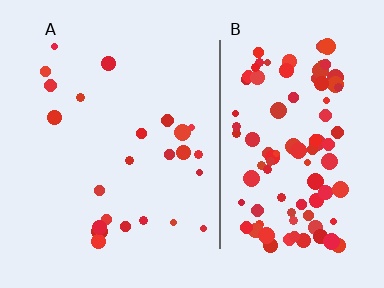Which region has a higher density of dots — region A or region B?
B (the right).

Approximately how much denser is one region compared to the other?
Approximately 4.2× — region B over region A.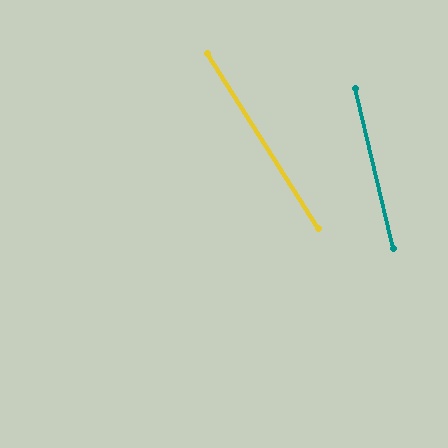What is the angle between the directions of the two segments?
Approximately 19 degrees.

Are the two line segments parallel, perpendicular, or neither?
Neither parallel nor perpendicular — they differ by about 19°.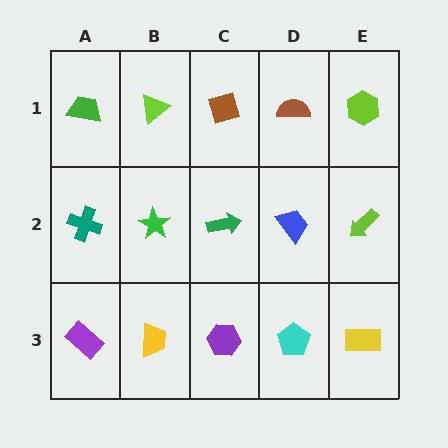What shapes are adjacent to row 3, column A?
A teal cross (row 2, column A), a yellow trapezoid (row 3, column B).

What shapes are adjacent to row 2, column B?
A lime triangle (row 1, column B), a yellow trapezoid (row 3, column B), a teal cross (row 2, column A), a green arrow (row 2, column C).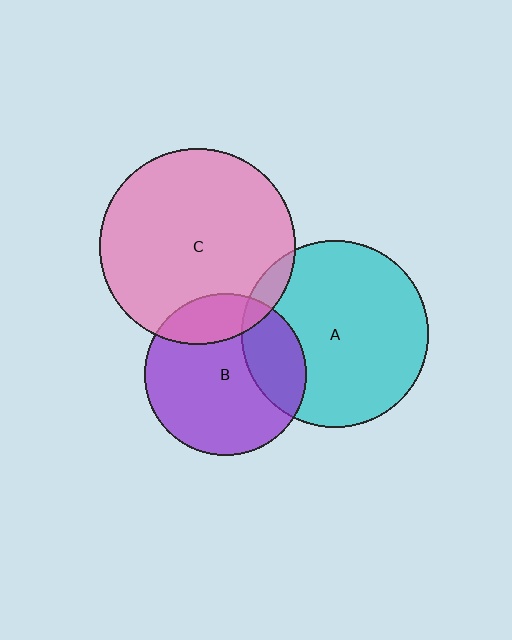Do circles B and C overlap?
Yes.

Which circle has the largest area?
Circle C (pink).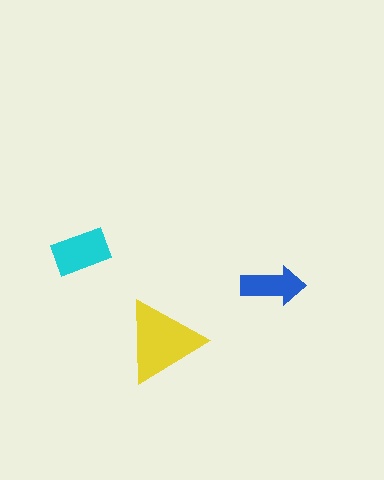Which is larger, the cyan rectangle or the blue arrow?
The cyan rectangle.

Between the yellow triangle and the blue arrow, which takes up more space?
The yellow triangle.